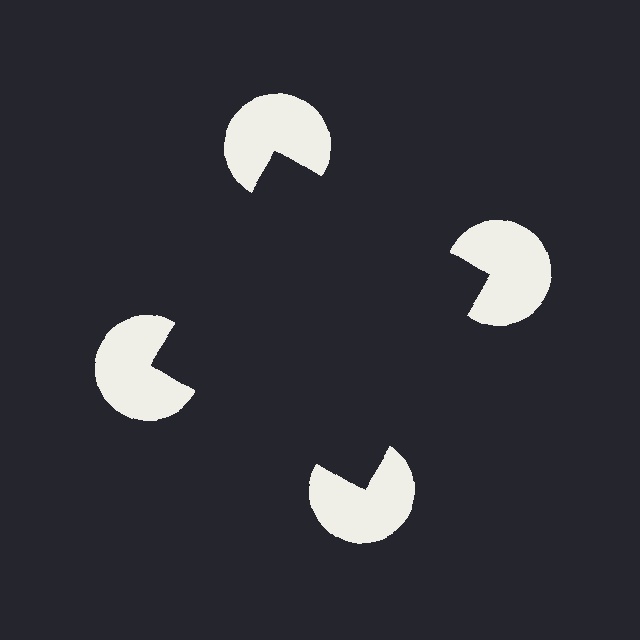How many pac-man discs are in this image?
There are 4 — one at each vertex of the illusory square.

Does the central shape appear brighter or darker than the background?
It typically appears slightly darker than the background, even though no actual brightness change is drawn.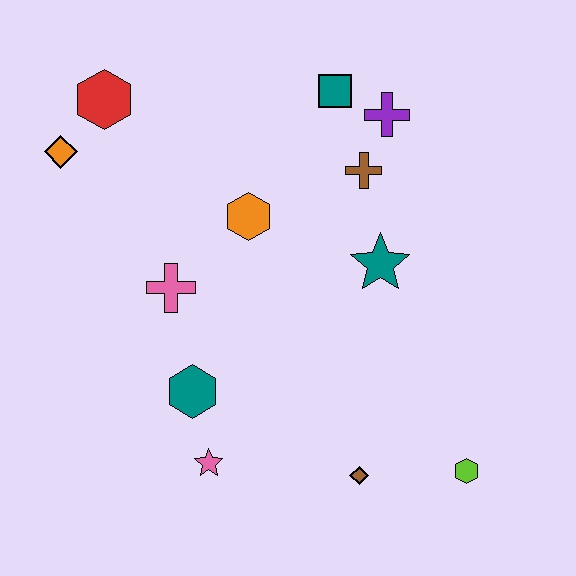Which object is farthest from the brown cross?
The pink star is farthest from the brown cross.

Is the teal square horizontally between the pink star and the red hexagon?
No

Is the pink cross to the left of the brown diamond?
Yes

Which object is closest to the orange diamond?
The red hexagon is closest to the orange diamond.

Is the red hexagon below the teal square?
Yes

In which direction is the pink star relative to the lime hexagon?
The pink star is to the left of the lime hexagon.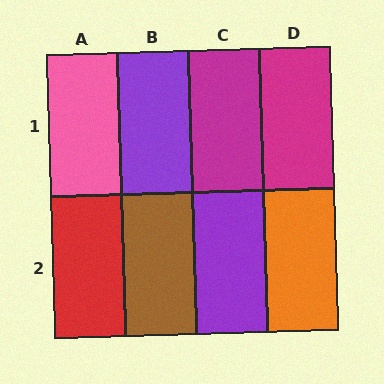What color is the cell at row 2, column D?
Orange.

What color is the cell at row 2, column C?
Purple.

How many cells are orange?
1 cell is orange.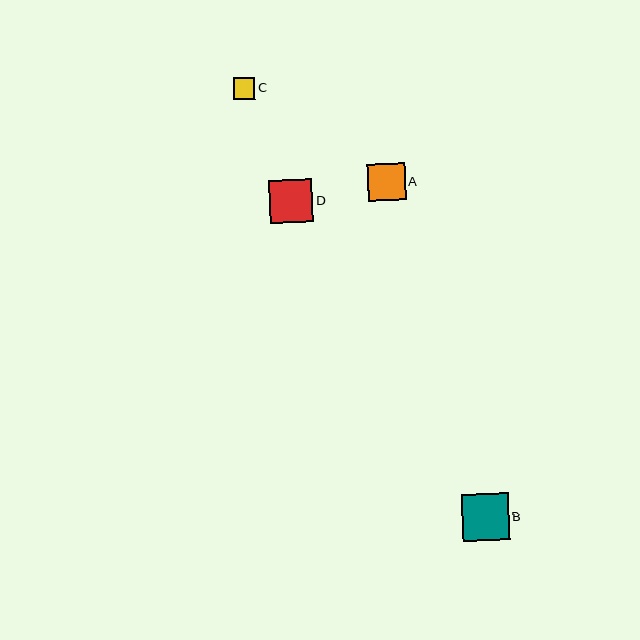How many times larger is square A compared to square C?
Square A is approximately 1.8 times the size of square C.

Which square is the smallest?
Square C is the smallest with a size of approximately 21 pixels.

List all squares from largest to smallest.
From largest to smallest: B, D, A, C.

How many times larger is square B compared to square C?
Square B is approximately 2.2 times the size of square C.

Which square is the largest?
Square B is the largest with a size of approximately 47 pixels.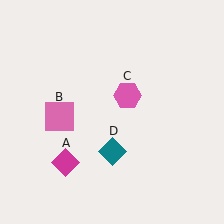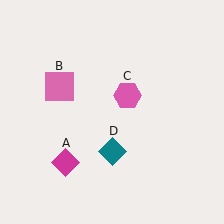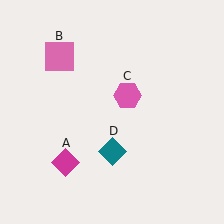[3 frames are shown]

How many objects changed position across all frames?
1 object changed position: pink square (object B).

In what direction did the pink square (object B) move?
The pink square (object B) moved up.